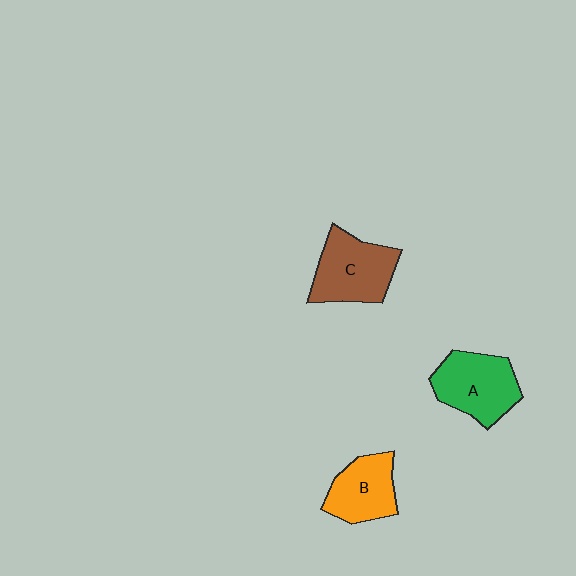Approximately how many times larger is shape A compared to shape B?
Approximately 1.2 times.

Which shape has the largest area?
Shape C (brown).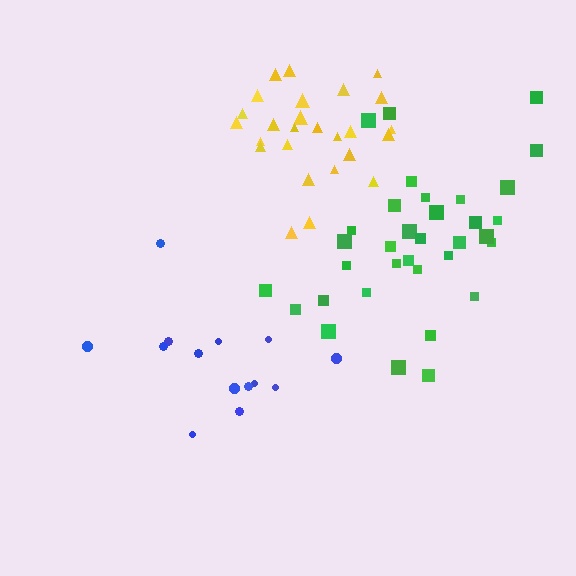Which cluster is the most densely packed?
Yellow.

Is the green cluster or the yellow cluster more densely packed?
Yellow.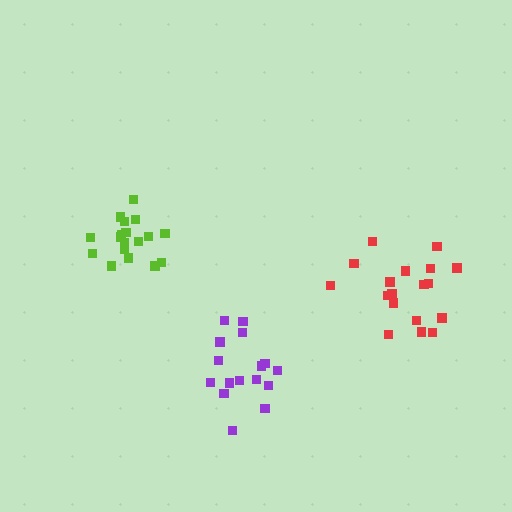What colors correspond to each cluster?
The clusters are colored: red, lime, purple.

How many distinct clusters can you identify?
There are 3 distinct clusters.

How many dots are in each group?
Group 1: 18 dots, Group 2: 18 dots, Group 3: 16 dots (52 total).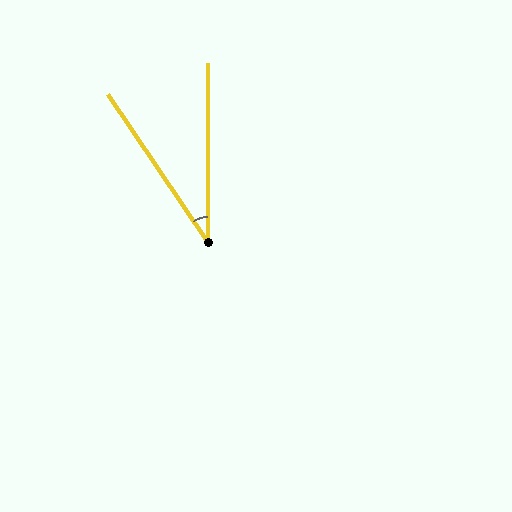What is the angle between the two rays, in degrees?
Approximately 34 degrees.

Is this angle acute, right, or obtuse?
It is acute.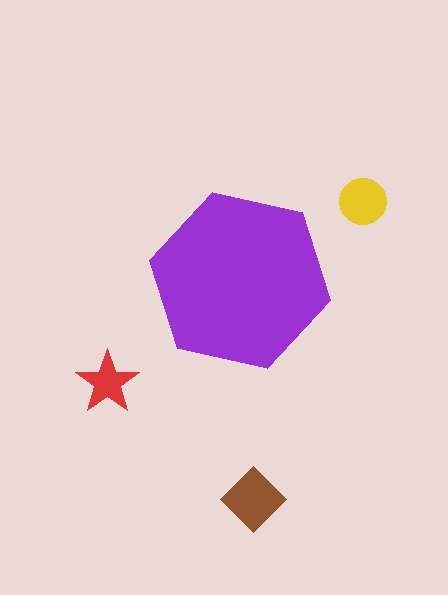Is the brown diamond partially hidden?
No, the brown diamond is fully visible.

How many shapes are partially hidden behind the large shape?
0 shapes are partially hidden.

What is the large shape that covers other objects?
A purple hexagon.